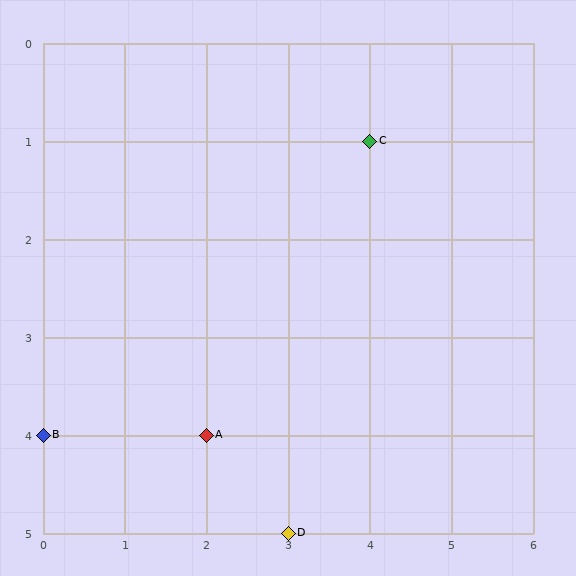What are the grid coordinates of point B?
Point B is at grid coordinates (0, 4).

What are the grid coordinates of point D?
Point D is at grid coordinates (3, 5).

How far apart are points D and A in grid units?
Points D and A are 1 column and 1 row apart (about 1.4 grid units diagonally).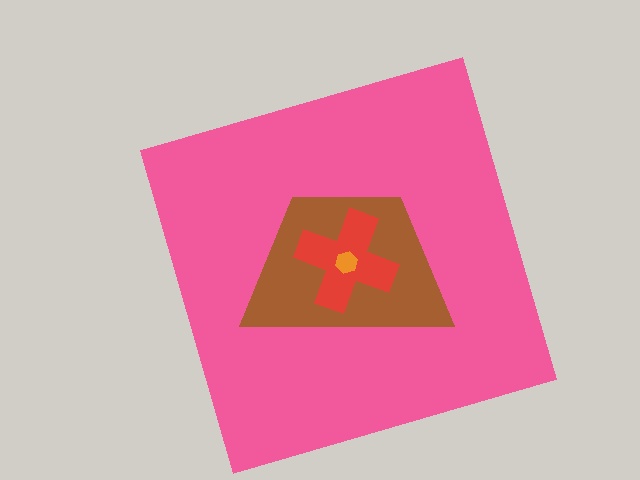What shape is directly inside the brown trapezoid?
The red cross.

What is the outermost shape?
The pink square.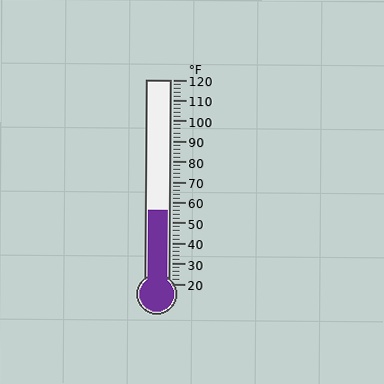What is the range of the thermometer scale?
The thermometer scale ranges from 20°F to 120°F.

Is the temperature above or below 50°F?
The temperature is above 50°F.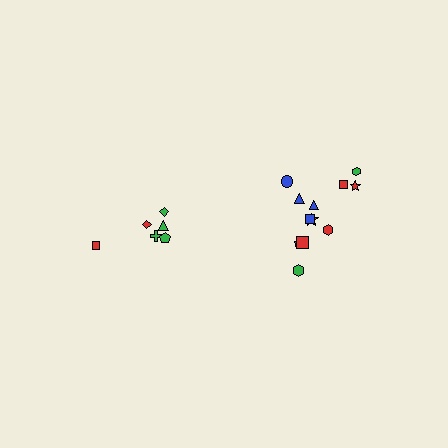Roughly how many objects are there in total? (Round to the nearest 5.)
Roughly 20 objects in total.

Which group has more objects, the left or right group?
The right group.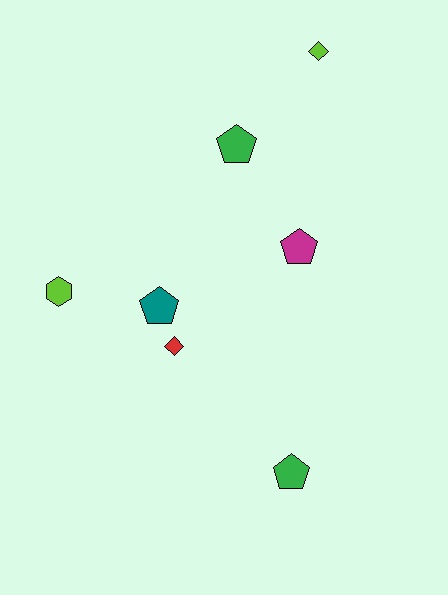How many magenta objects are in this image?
There is 1 magenta object.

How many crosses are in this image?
There are no crosses.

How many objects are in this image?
There are 7 objects.